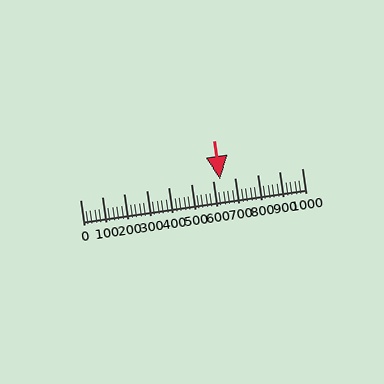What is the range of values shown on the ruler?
The ruler shows values from 0 to 1000.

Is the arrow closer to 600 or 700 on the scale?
The arrow is closer to 600.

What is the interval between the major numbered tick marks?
The major tick marks are spaced 100 units apart.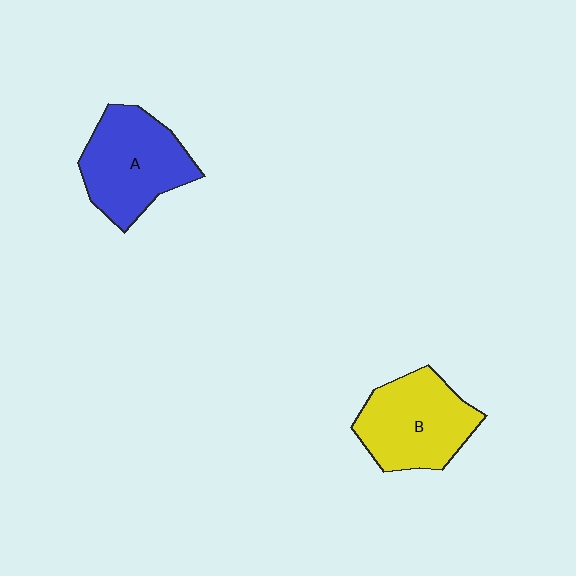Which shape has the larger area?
Shape A (blue).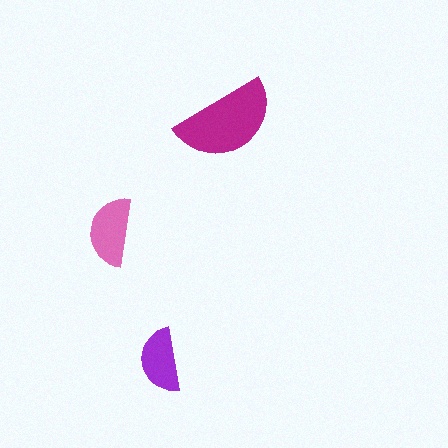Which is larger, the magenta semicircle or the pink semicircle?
The magenta one.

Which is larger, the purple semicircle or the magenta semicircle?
The magenta one.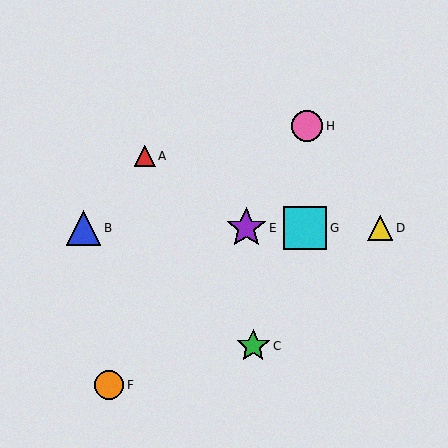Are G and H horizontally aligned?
No, G is at y≈228 and H is at y≈126.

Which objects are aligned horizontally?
Objects B, D, E, G are aligned horizontally.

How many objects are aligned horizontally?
4 objects (B, D, E, G) are aligned horizontally.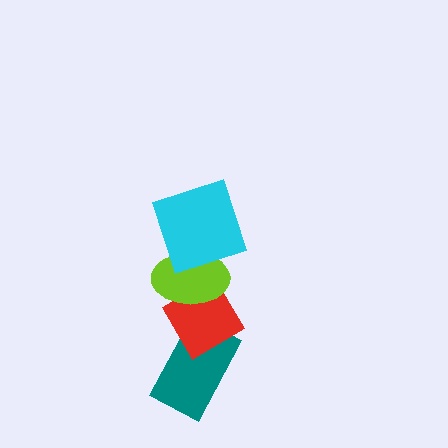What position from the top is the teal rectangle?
The teal rectangle is 4th from the top.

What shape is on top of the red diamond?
The lime ellipse is on top of the red diamond.